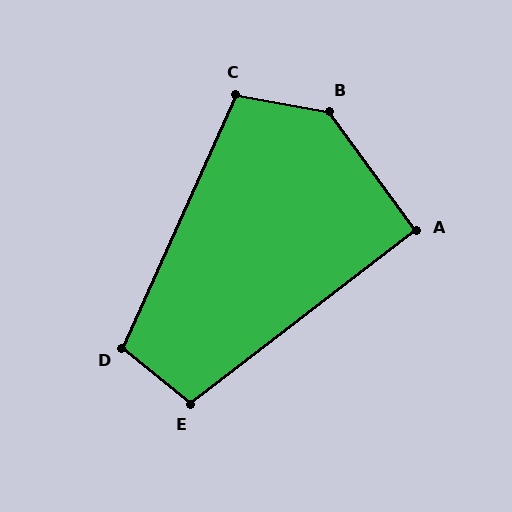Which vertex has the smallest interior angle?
A, at approximately 92 degrees.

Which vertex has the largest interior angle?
B, at approximately 136 degrees.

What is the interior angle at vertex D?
Approximately 105 degrees (obtuse).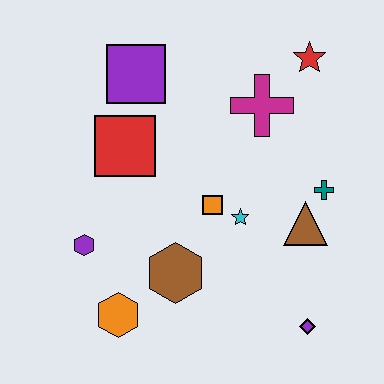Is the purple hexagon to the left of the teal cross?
Yes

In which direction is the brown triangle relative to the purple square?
The brown triangle is to the right of the purple square.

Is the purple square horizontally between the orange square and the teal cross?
No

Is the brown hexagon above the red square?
No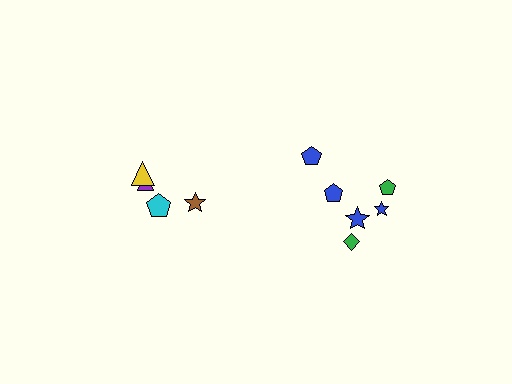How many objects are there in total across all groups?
There are 10 objects.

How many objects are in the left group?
There are 4 objects.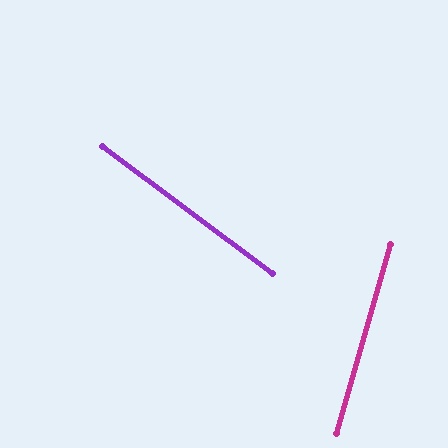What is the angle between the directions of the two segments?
Approximately 69 degrees.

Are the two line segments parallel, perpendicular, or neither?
Neither parallel nor perpendicular — they differ by about 69°.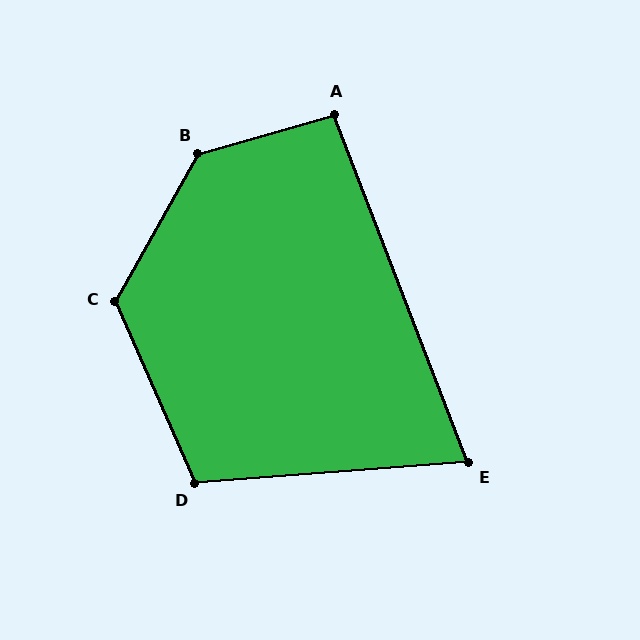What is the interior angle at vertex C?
Approximately 127 degrees (obtuse).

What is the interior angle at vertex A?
Approximately 95 degrees (approximately right).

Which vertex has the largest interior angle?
B, at approximately 136 degrees.